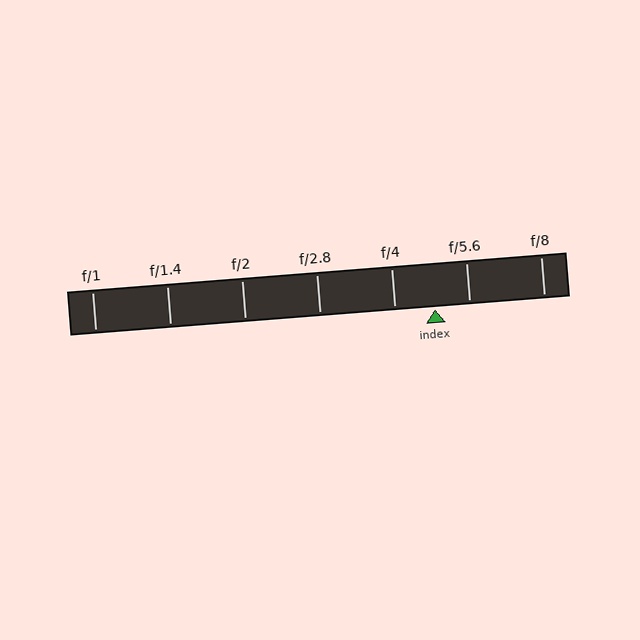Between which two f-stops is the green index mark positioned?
The index mark is between f/4 and f/5.6.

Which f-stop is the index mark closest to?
The index mark is closest to f/5.6.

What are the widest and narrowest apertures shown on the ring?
The widest aperture shown is f/1 and the narrowest is f/8.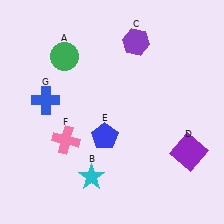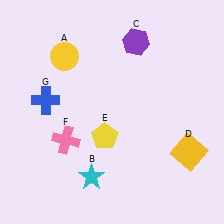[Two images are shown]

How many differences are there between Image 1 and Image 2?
There are 3 differences between the two images.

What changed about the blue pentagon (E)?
In Image 1, E is blue. In Image 2, it changed to yellow.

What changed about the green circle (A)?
In Image 1, A is green. In Image 2, it changed to yellow.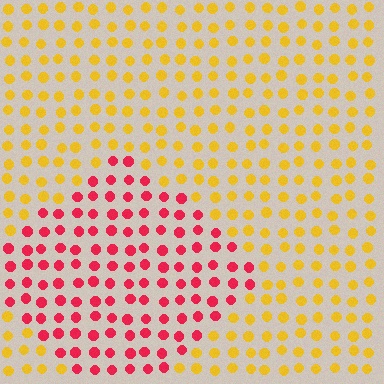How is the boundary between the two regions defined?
The boundary is defined purely by a slight shift in hue (about 60 degrees). Spacing, size, and orientation are identical on both sides.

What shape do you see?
I see a diamond.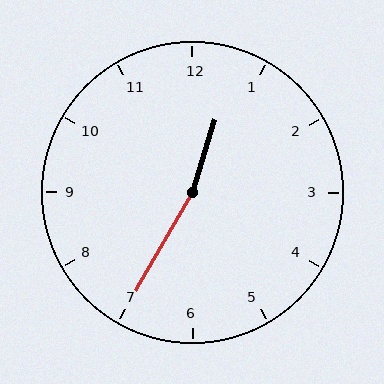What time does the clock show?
12:35.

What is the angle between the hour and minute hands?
Approximately 168 degrees.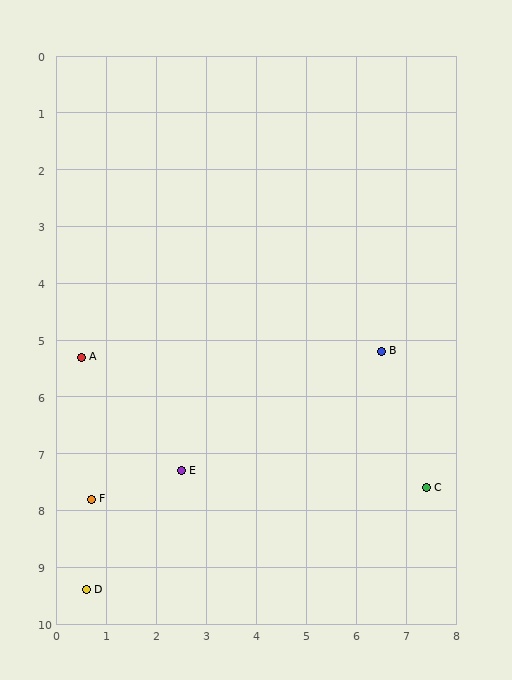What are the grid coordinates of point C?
Point C is at approximately (7.4, 7.6).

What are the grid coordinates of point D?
Point D is at approximately (0.6, 9.4).